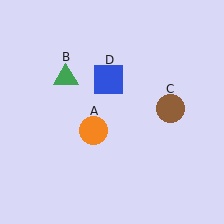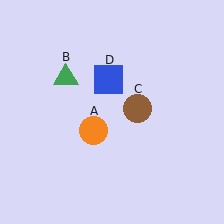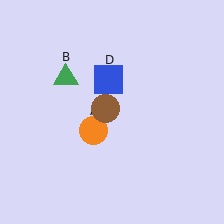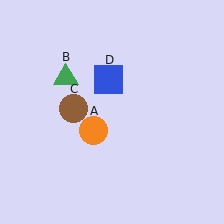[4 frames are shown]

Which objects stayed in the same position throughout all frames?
Orange circle (object A) and green triangle (object B) and blue square (object D) remained stationary.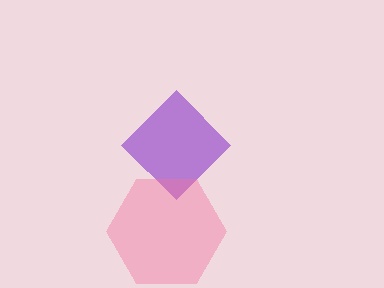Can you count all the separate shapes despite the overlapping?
Yes, there are 2 separate shapes.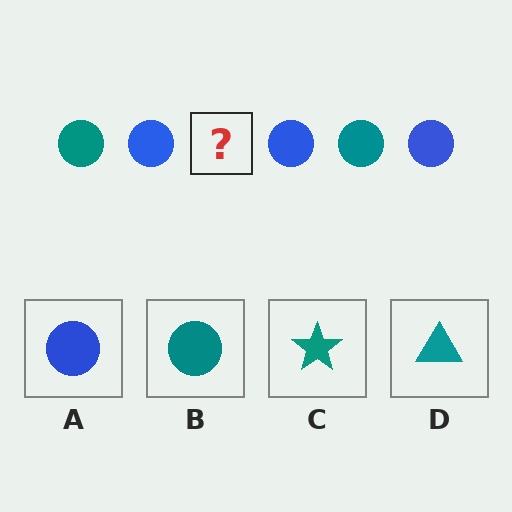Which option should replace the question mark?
Option B.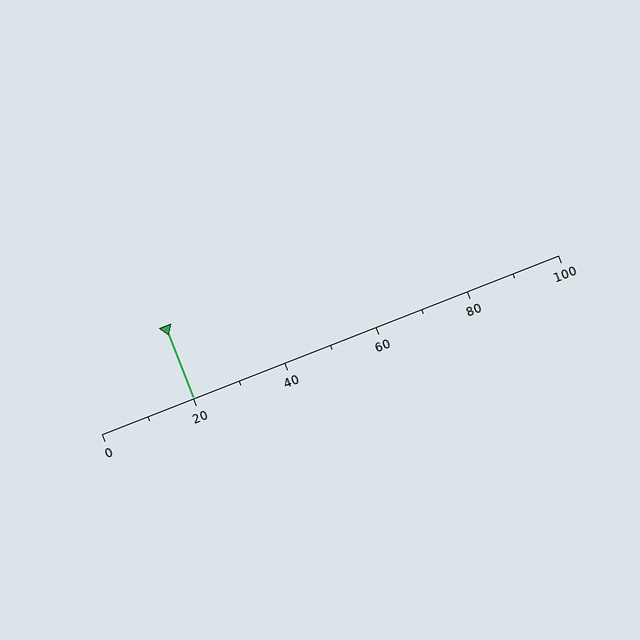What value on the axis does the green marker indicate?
The marker indicates approximately 20.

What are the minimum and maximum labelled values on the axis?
The axis runs from 0 to 100.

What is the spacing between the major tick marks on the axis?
The major ticks are spaced 20 apart.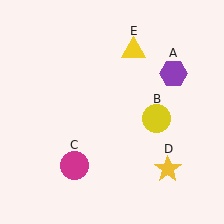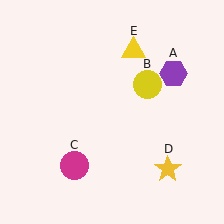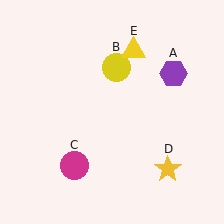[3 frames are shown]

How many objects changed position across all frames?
1 object changed position: yellow circle (object B).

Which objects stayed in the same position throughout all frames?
Purple hexagon (object A) and magenta circle (object C) and yellow star (object D) and yellow triangle (object E) remained stationary.